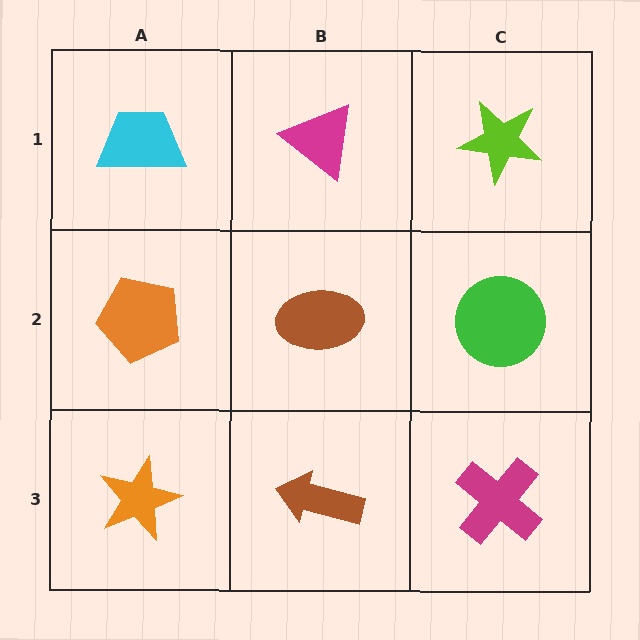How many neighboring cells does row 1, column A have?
2.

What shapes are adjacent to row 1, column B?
A brown ellipse (row 2, column B), a cyan trapezoid (row 1, column A), a lime star (row 1, column C).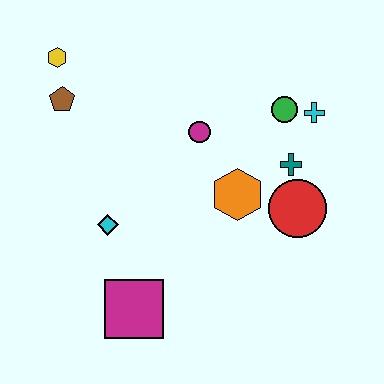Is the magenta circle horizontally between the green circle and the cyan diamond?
Yes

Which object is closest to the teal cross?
The red circle is closest to the teal cross.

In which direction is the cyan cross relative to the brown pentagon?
The cyan cross is to the right of the brown pentagon.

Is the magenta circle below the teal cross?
No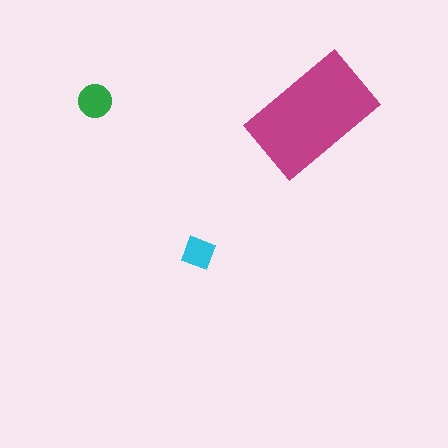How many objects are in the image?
There are 3 objects in the image.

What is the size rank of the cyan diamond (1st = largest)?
3rd.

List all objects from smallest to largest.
The cyan diamond, the green circle, the magenta rectangle.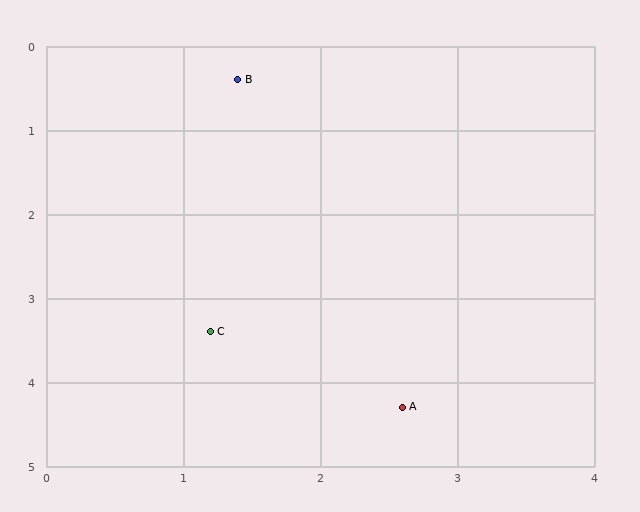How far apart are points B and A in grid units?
Points B and A are about 4.1 grid units apart.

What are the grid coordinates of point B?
Point B is at approximately (1.4, 0.4).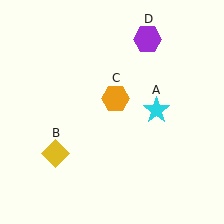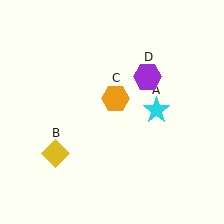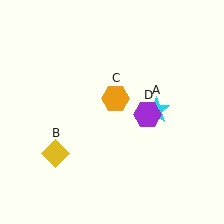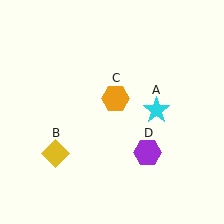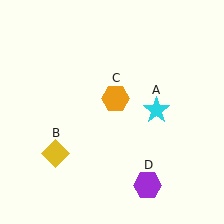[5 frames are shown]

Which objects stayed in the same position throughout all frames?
Cyan star (object A) and yellow diamond (object B) and orange hexagon (object C) remained stationary.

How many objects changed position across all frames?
1 object changed position: purple hexagon (object D).